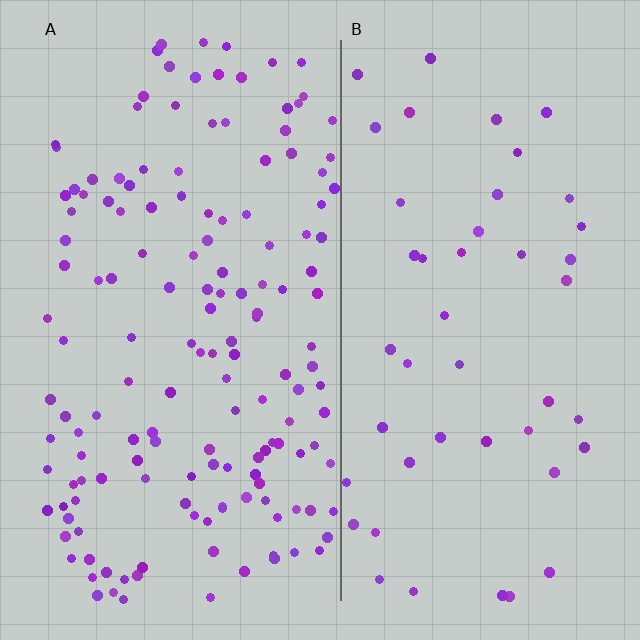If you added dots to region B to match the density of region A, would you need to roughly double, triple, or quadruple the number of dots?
Approximately triple.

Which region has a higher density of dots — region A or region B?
A (the left).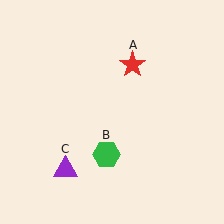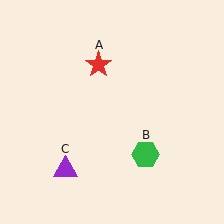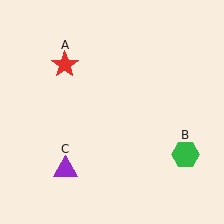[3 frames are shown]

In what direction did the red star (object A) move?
The red star (object A) moved left.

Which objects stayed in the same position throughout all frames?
Purple triangle (object C) remained stationary.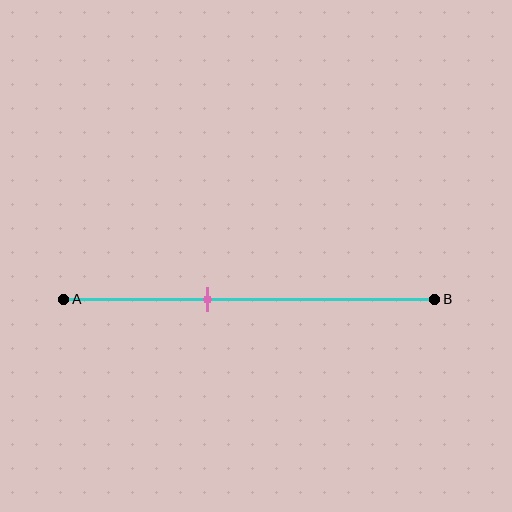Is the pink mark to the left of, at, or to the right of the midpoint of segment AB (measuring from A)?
The pink mark is to the left of the midpoint of segment AB.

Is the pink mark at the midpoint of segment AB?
No, the mark is at about 40% from A, not at the 50% midpoint.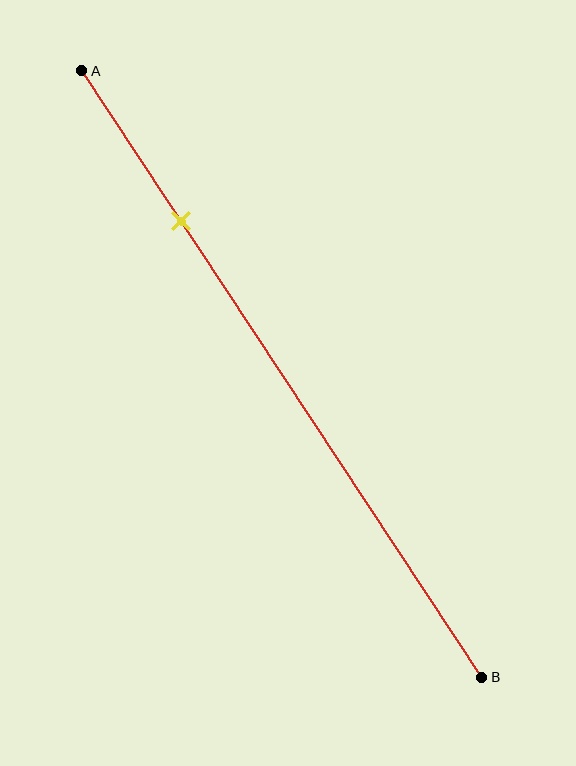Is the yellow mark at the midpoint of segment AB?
No, the mark is at about 25% from A, not at the 50% midpoint.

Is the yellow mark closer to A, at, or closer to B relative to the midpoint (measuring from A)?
The yellow mark is closer to point A than the midpoint of segment AB.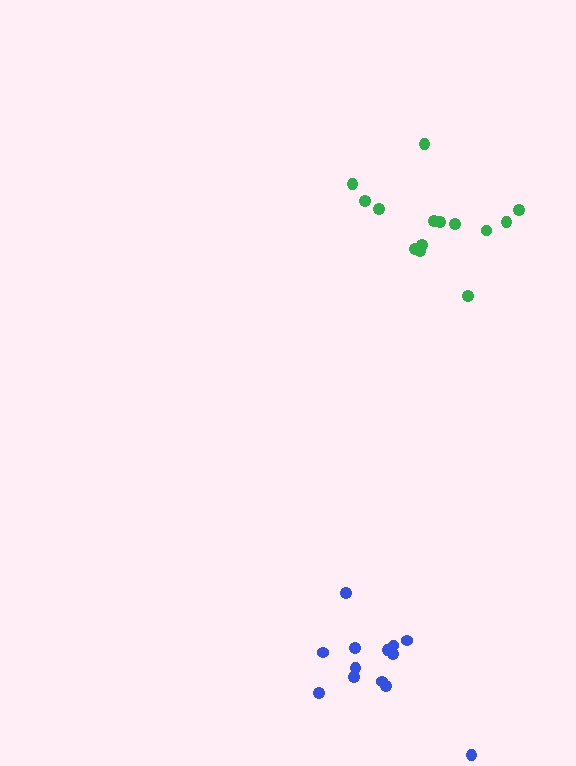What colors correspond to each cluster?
The clusters are colored: green, blue.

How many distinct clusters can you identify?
There are 2 distinct clusters.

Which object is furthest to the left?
The blue cluster is leftmost.